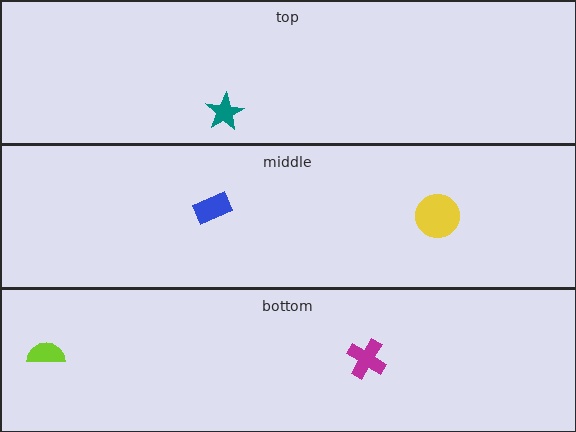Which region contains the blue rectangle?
The middle region.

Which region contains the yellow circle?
The middle region.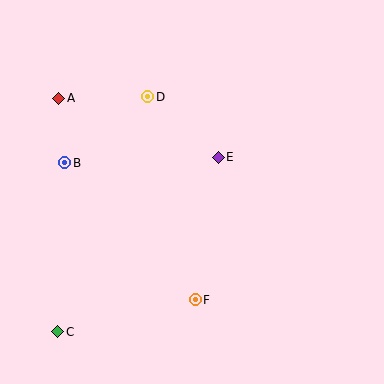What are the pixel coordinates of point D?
Point D is at (148, 97).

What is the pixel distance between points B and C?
The distance between B and C is 169 pixels.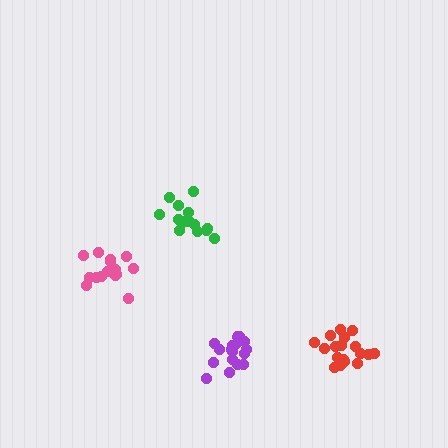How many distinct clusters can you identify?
There are 4 distinct clusters.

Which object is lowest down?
The purple cluster is bottommost.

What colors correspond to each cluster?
The clusters are colored: purple, green, pink, red.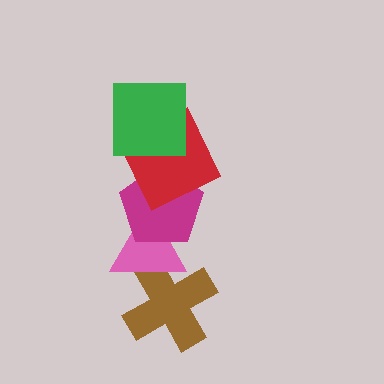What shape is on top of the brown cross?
The pink triangle is on top of the brown cross.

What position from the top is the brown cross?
The brown cross is 5th from the top.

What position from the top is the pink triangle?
The pink triangle is 4th from the top.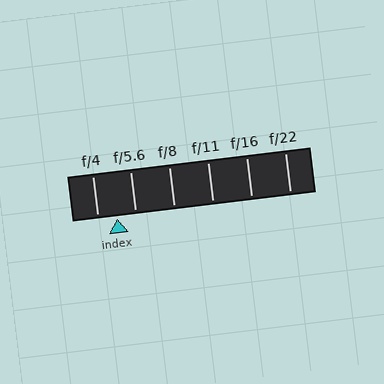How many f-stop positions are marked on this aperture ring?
There are 6 f-stop positions marked.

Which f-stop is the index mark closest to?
The index mark is closest to f/4.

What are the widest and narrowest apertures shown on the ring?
The widest aperture shown is f/4 and the narrowest is f/22.